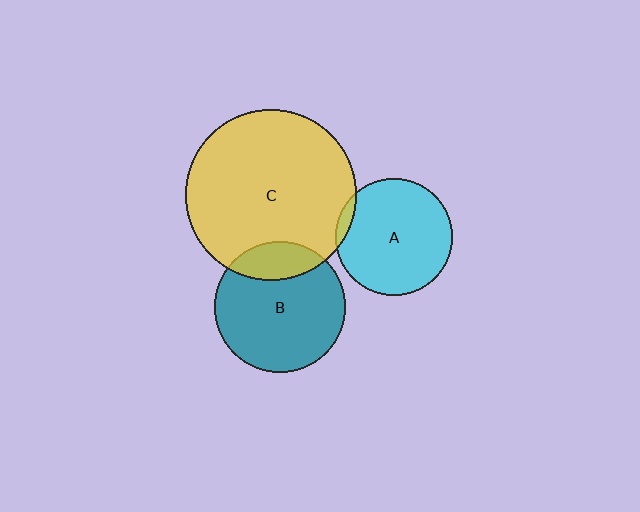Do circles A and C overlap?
Yes.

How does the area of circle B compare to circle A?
Approximately 1.3 times.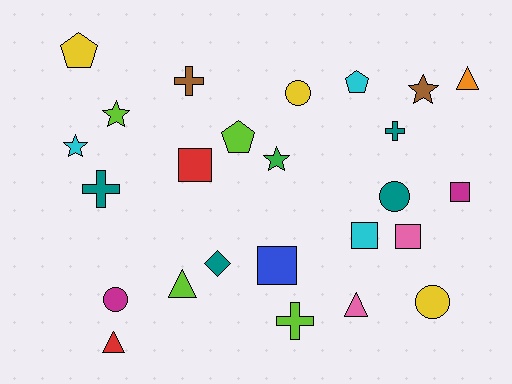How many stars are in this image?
There are 4 stars.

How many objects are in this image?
There are 25 objects.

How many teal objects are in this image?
There are 4 teal objects.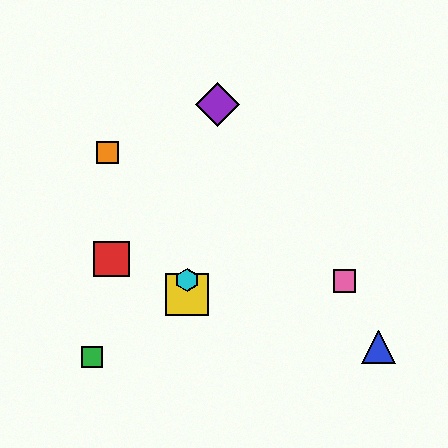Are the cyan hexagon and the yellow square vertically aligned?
Yes, both are at x≈187.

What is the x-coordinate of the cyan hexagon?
The cyan hexagon is at x≈187.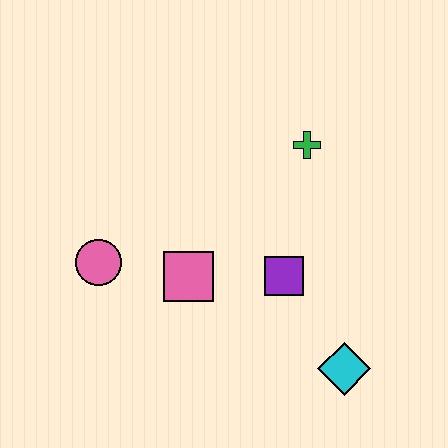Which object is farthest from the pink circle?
The cyan diamond is farthest from the pink circle.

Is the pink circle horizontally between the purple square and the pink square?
No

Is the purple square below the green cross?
Yes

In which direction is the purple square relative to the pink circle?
The purple square is to the right of the pink circle.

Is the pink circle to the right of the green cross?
No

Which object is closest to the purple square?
The pink square is closest to the purple square.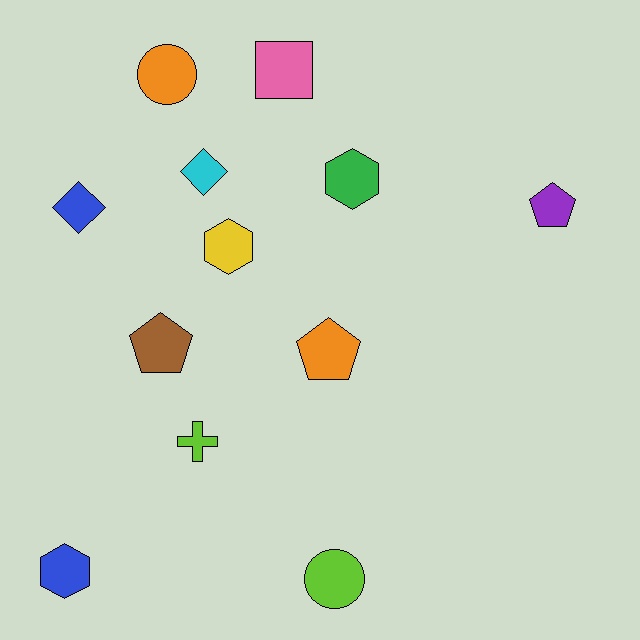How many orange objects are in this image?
There are 2 orange objects.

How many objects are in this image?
There are 12 objects.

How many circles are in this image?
There are 2 circles.